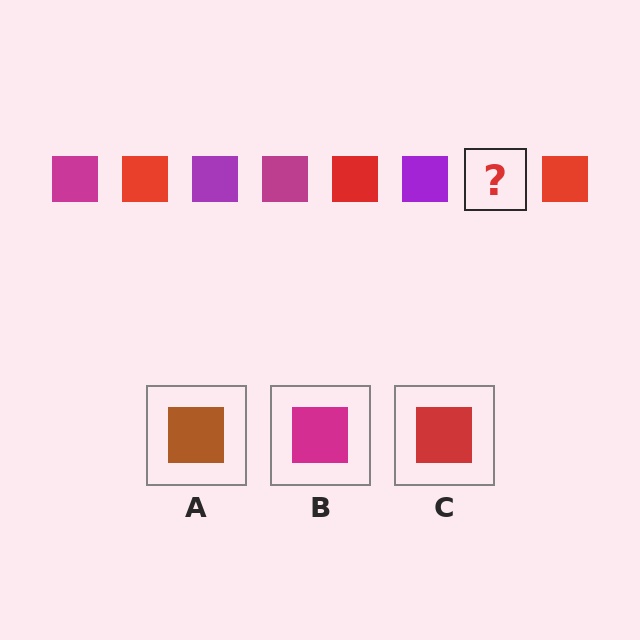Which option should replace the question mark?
Option B.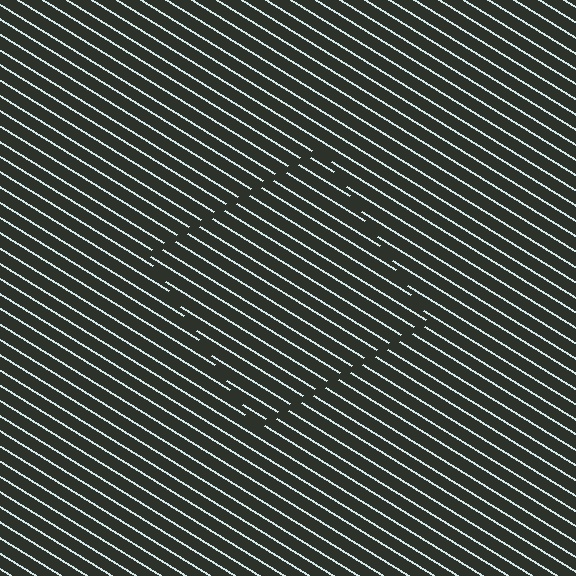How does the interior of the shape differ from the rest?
The interior of the shape contains the same grating, shifted by half a period — the contour is defined by the phase discontinuity where line-ends from the inner and outer gratings abut.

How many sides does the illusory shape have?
4 sides — the line-ends trace a square.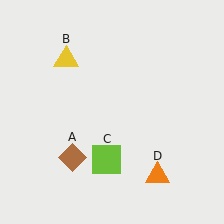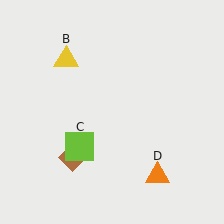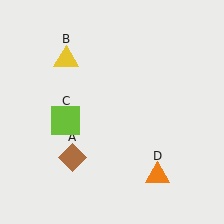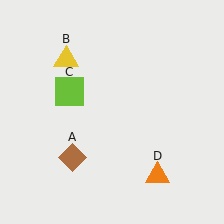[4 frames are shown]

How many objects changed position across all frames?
1 object changed position: lime square (object C).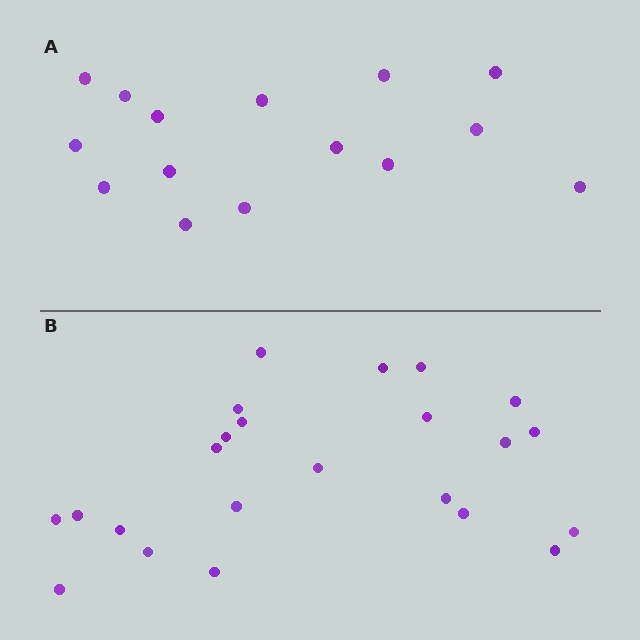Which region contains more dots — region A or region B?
Region B (the bottom region) has more dots.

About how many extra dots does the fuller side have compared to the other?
Region B has roughly 8 or so more dots than region A.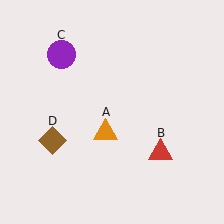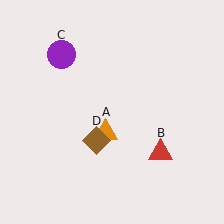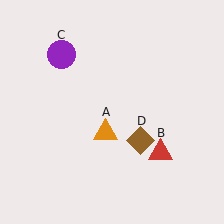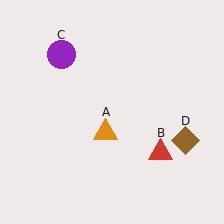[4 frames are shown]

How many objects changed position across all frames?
1 object changed position: brown diamond (object D).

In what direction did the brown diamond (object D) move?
The brown diamond (object D) moved right.